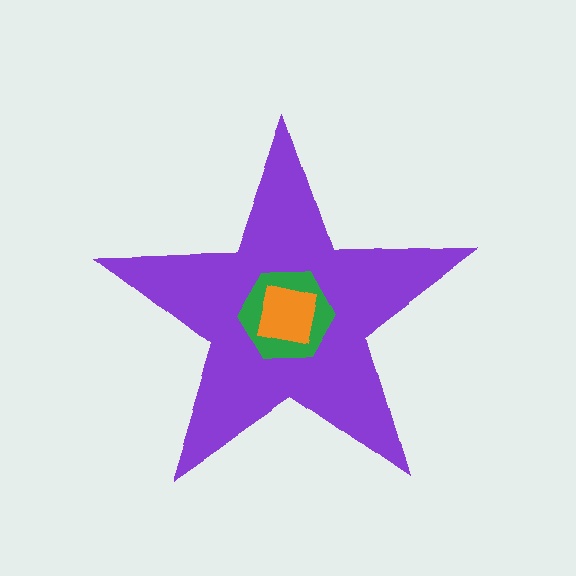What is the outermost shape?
The purple star.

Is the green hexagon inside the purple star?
Yes.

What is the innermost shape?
The orange square.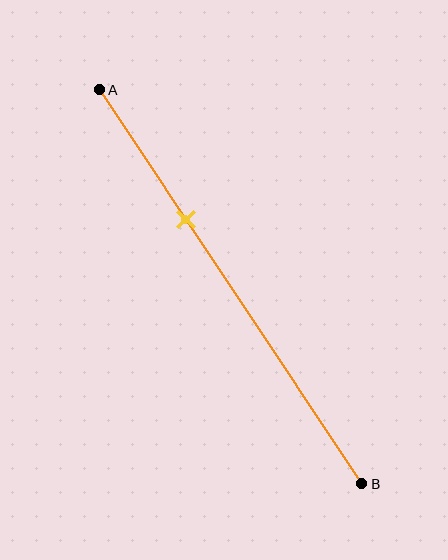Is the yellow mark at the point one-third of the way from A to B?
Yes, the mark is approximately at the one-third point.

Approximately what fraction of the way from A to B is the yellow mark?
The yellow mark is approximately 35% of the way from A to B.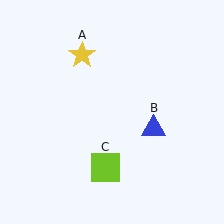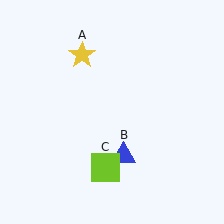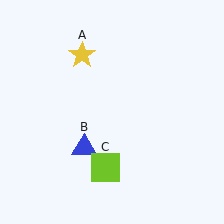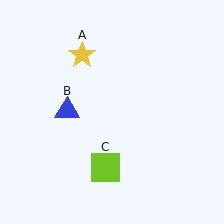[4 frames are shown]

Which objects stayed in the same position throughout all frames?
Yellow star (object A) and lime square (object C) remained stationary.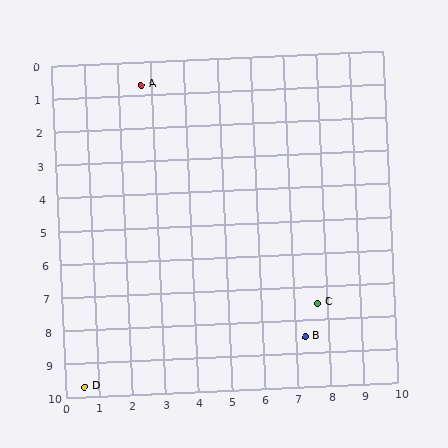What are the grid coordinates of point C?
Point C is at approximately (7.7, 7.5).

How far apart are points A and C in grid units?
Points A and C are about 8.4 grid units apart.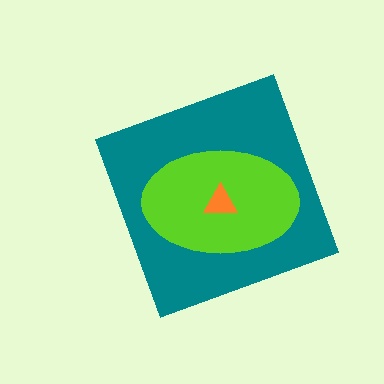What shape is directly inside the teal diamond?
The lime ellipse.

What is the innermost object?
The orange triangle.